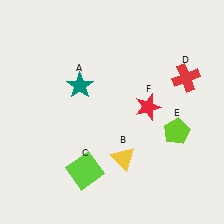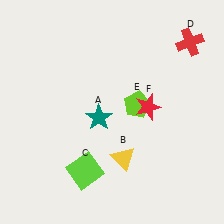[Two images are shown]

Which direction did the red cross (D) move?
The red cross (D) moved up.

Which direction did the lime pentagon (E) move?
The lime pentagon (E) moved left.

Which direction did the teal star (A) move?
The teal star (A) moved down.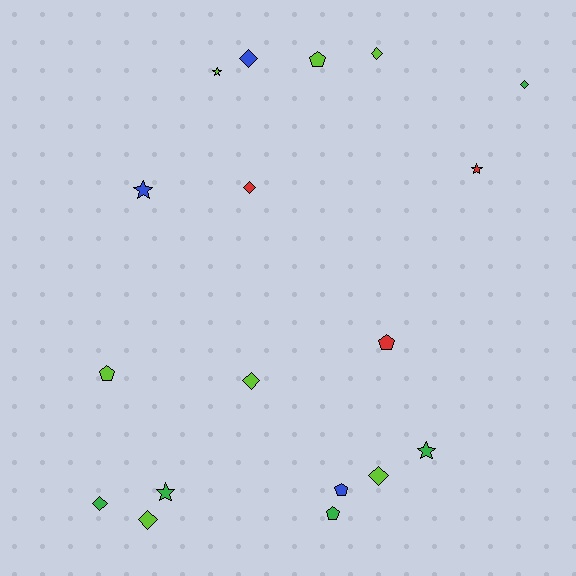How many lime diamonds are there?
There are 4 lime diamonds.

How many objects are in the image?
There are 18 objects.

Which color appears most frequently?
Lime, with 7 objects.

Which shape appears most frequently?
Diamond, with 8 objects.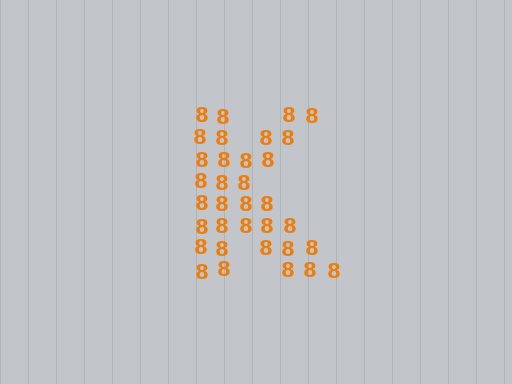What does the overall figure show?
The overall figure shows the letter K.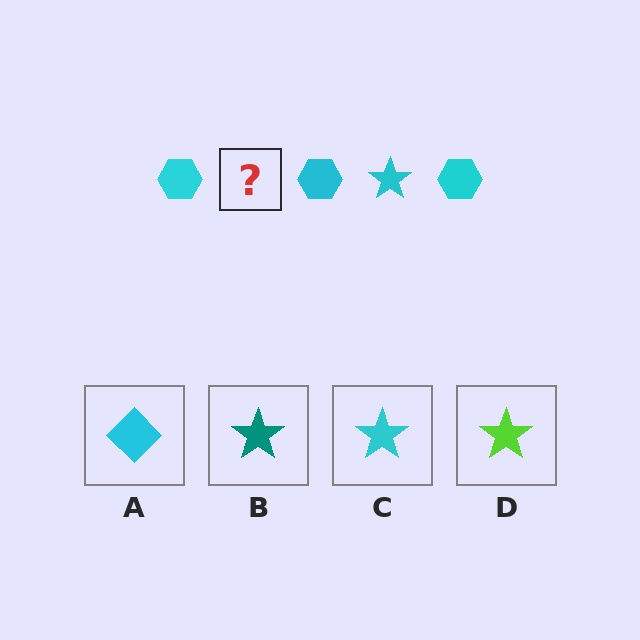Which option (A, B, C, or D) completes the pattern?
C.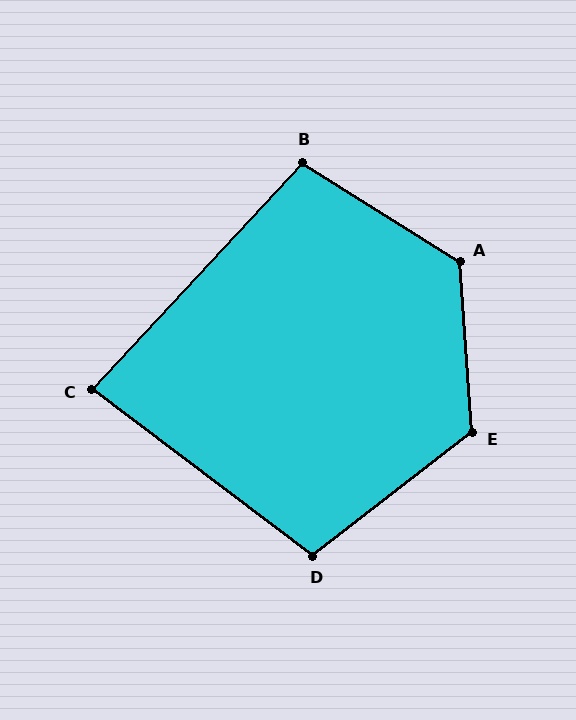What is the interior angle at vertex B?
Approximately 101 degrees (obtuse).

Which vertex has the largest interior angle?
A, at approximately 126 degrees.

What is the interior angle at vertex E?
Approximately 124 degrees (obtuse).